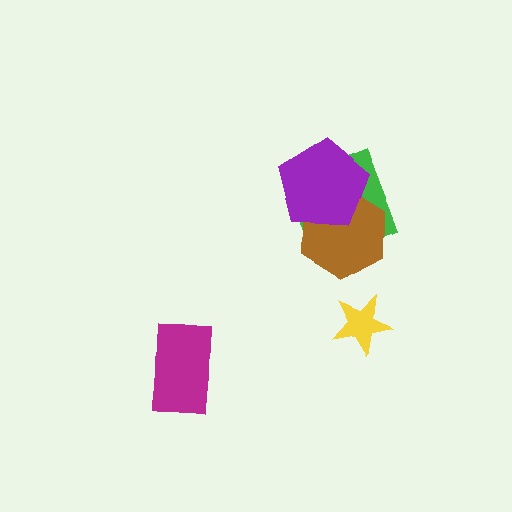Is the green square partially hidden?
Yes, it is partially covered by another shape.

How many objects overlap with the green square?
2 objects overlap with the green square.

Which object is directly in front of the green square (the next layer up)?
The brown hexagon is directly in front of the green square.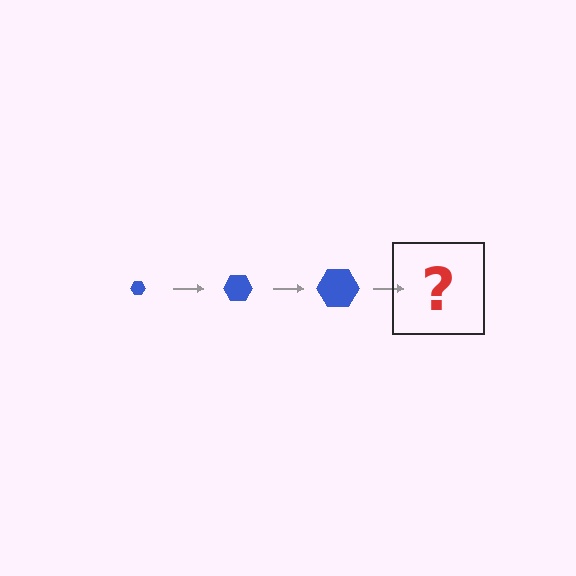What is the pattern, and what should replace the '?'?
The pattern is that the hexagon gets progressively larger each step. The '?' should be a blue hexagon, larger than the previous one.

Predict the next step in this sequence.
The next step is a blue hexagon, larger than the previous one.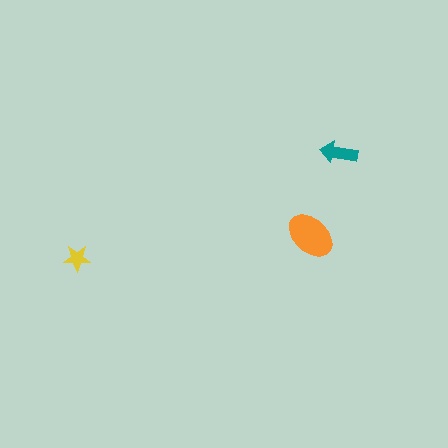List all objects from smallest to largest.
The yellow star, the teal arrow, the orange ellipse.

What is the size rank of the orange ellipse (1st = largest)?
1st.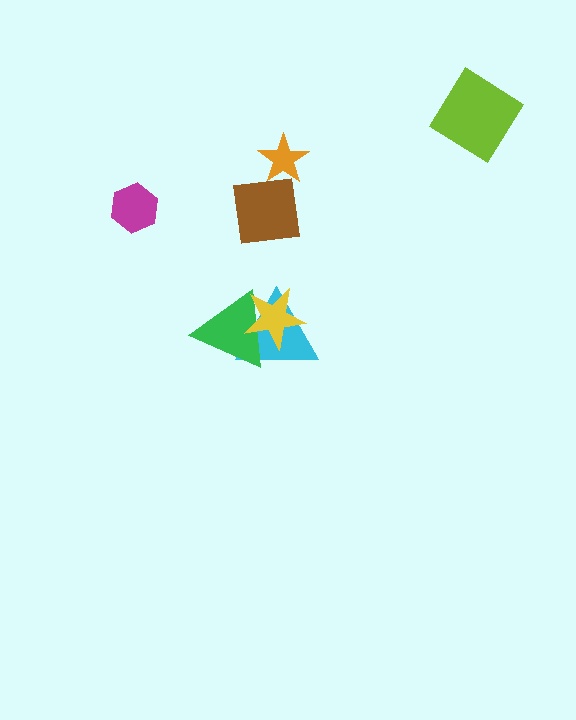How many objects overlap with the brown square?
1 object overlaps with the brown square.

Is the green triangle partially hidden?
Yes, it is partially covered by another shape.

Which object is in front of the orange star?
The brown square is in front of the orange star.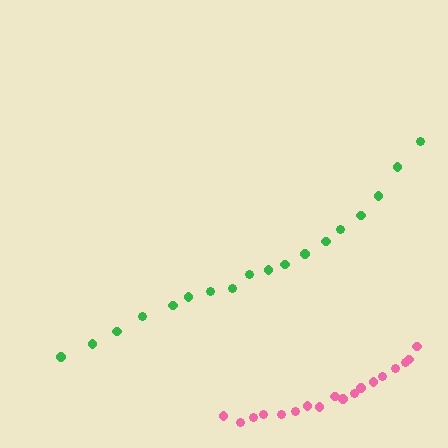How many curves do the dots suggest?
There are 2 distinct paths.